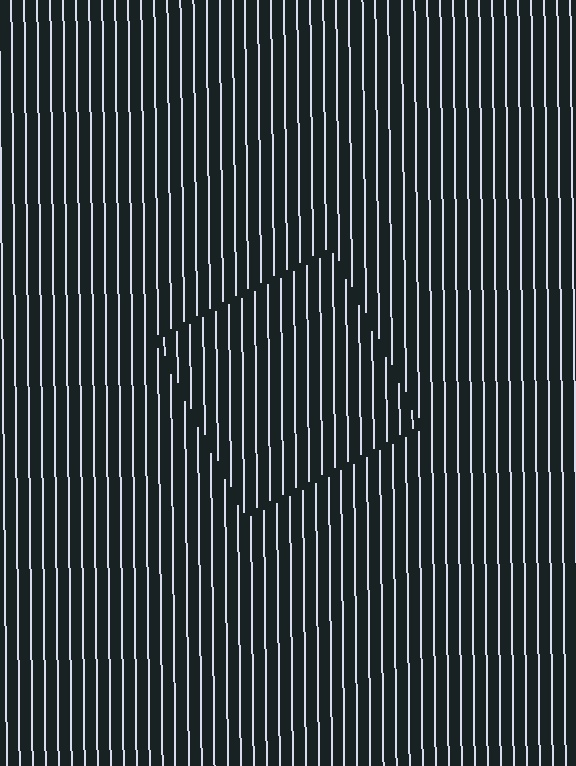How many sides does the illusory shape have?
4 sides — the line-ends trace a square.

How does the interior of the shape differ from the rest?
The interior of the shape contains the same grating, shifted by half a period — the contour is defined by the phase discontinuity where line-ends from the inner and outer gratings abut.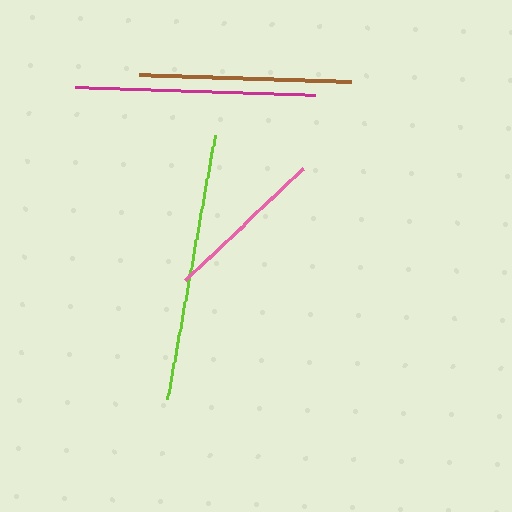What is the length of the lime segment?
The lime segment is approximately 269 pixels long.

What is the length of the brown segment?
The brown segment is approximately 213 pixels long.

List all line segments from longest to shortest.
From longest to shortest: lime, magenta, brown, pink.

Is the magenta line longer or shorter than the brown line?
The magenta line is longer than the brown line.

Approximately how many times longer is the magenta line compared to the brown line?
The magenta line is approximately 1.1 times the length of the brown line.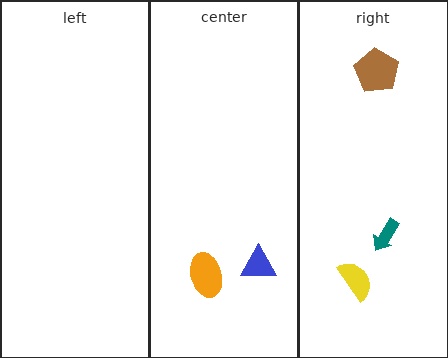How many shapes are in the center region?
2.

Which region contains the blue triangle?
The center region.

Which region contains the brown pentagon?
The right region.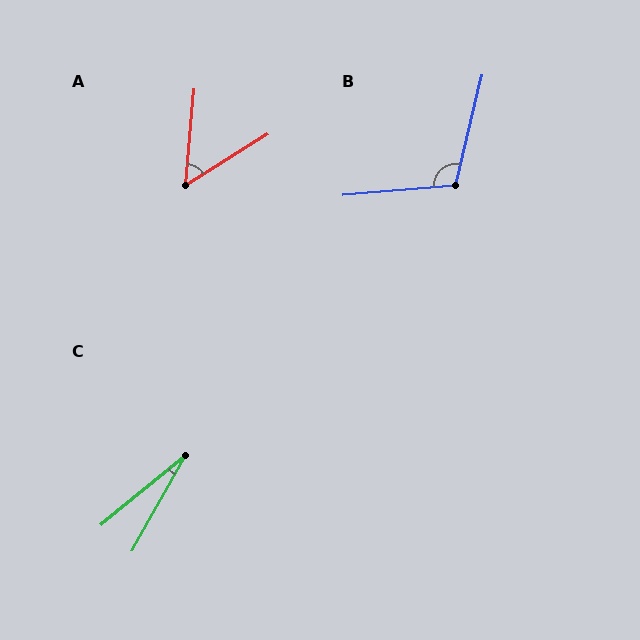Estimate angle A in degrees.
Approximately 53 degrees.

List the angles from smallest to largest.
C (21°), A (53°), B (108°).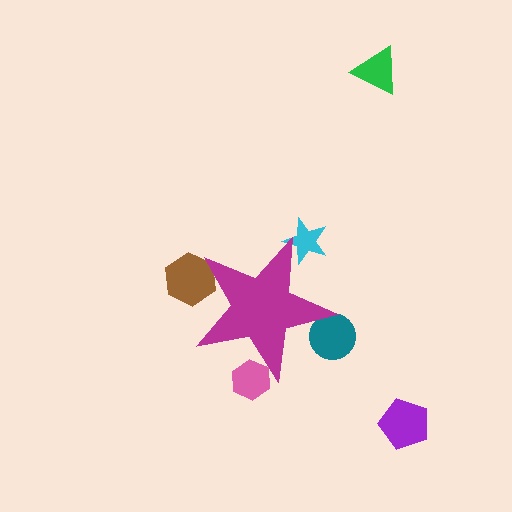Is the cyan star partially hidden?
Yes, the cyan star is partially hidden behind the magenta star.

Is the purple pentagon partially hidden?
No, the purple pentagon is fully visible.